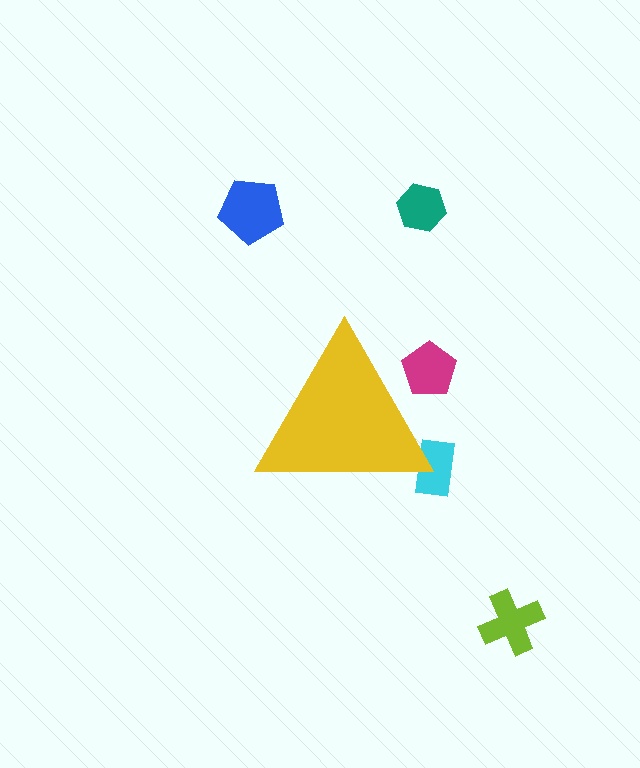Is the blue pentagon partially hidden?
No, the blue pentagon is fully visible.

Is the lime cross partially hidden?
No, the lime cross is fully visible.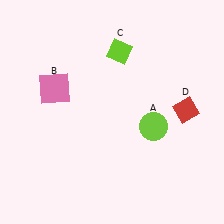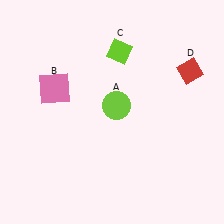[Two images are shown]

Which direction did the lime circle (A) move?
The lime circle (A) moved left.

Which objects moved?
The objects that moved are: the lime circle (A), the red diamond (D).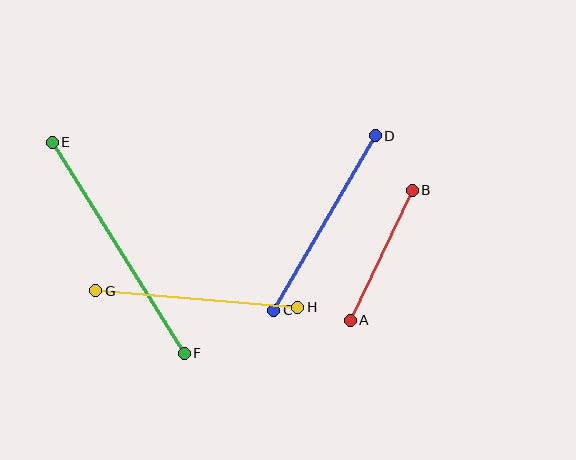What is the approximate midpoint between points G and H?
The midpoint is at approximately (197, 299) pixels.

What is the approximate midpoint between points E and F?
The midpoint is at approximately (118, 248) pixels.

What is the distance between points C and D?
The distance is approximately 202 pixels.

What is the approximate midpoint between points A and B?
The midpoint is at approximately (381, 255) pixels.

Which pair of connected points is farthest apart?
Points E and F are farthest apart.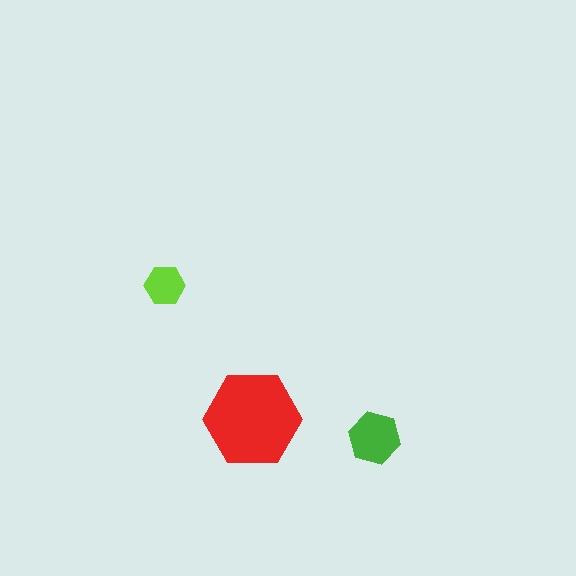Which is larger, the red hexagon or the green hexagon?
The red one.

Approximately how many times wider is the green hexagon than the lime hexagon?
About 1.5 times wider.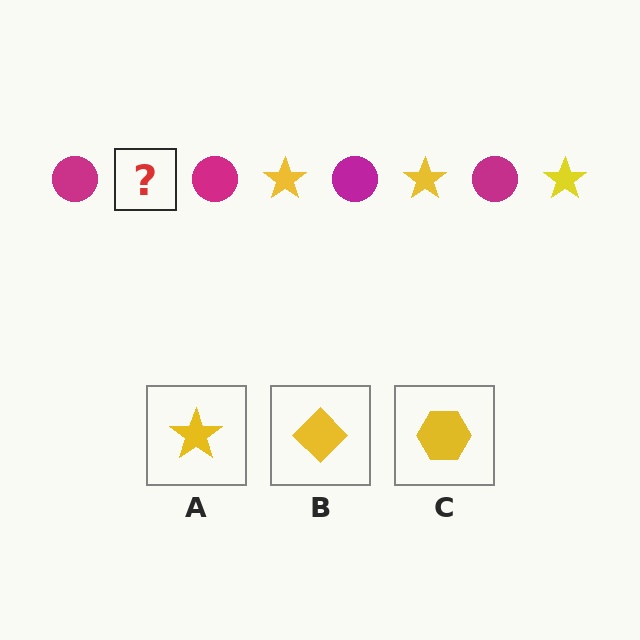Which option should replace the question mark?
Option A.